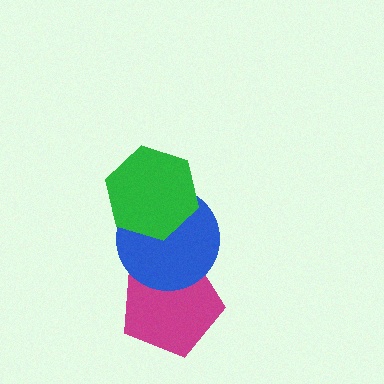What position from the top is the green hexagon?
The green hexagon is 1st from the top.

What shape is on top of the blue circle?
The green hexagon is on top of the blue circle.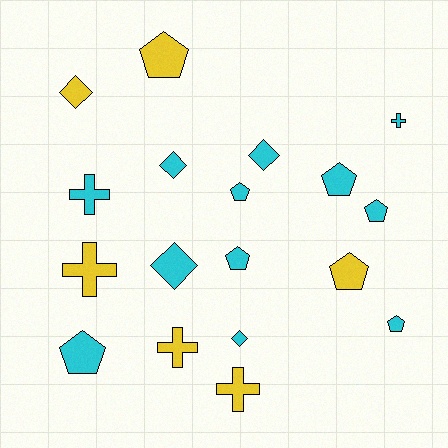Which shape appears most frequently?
Pentagon, with 8 objects.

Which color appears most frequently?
Cyan, with 12 objects.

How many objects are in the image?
There are 18 objects.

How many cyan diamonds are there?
There are 4 cyan diamonds.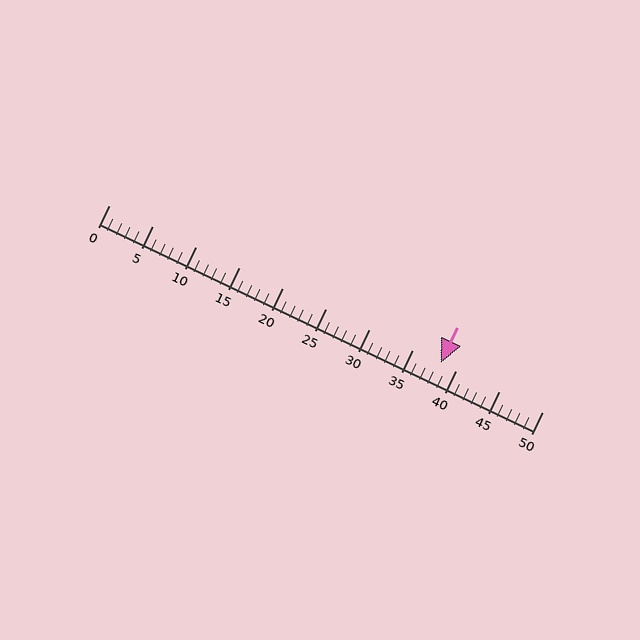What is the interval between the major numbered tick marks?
The major tick marks are spaced 5 units apart.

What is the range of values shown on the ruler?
The ruler shows values from 0 to 50.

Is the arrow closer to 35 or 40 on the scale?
The arrow is closer to 40.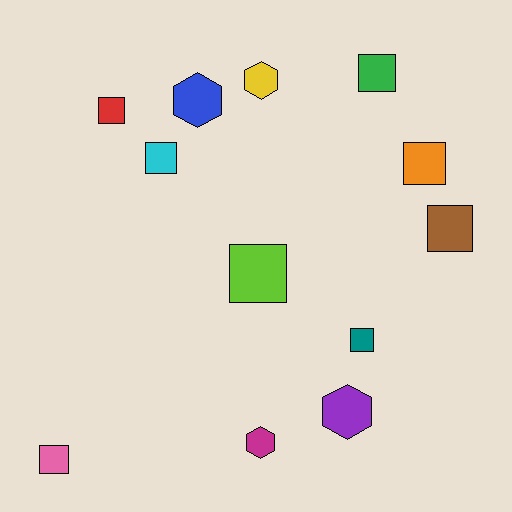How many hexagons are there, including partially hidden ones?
There are 4 hexagons.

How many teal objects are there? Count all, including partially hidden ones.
There is 1 teal object.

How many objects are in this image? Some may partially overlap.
There are 12 objects.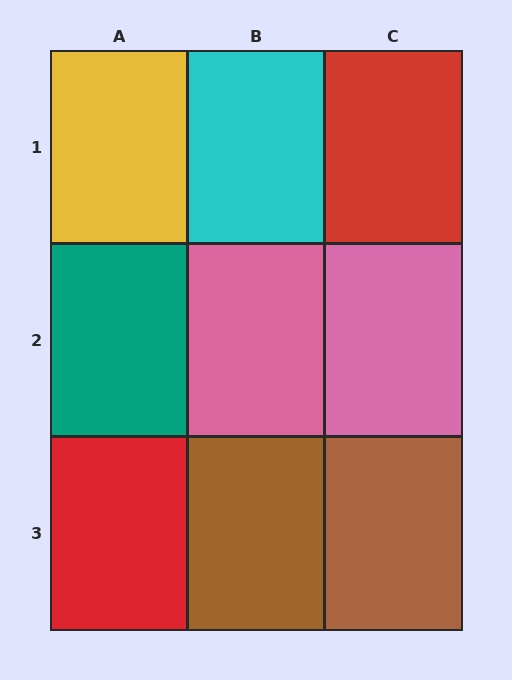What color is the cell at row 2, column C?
Pink.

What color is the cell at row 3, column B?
Brown.